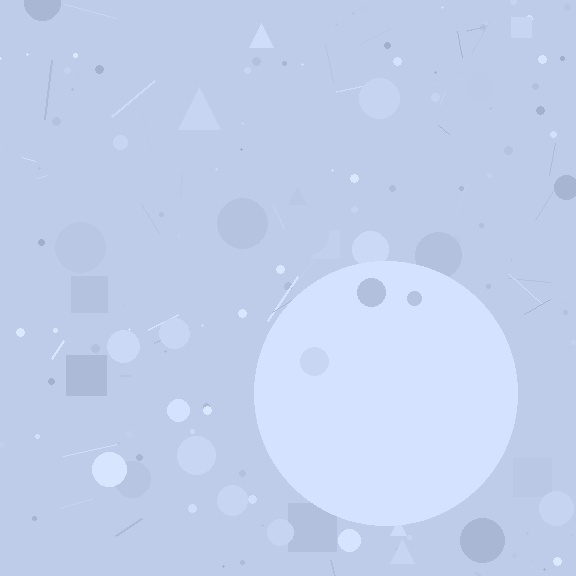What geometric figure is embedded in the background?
A circle is embedded in the background.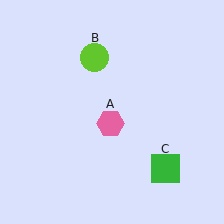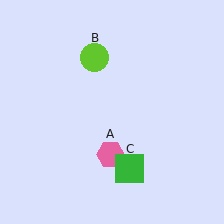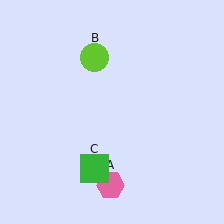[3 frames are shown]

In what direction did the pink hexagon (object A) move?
The pink hexagon (object A) moved down.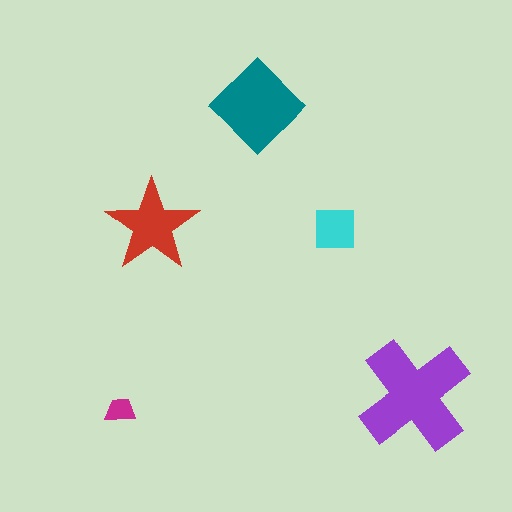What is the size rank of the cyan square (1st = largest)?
4th.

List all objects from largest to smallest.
The purple cross, the teal diamond, the red star, the cyan square, the magenta trapezoid.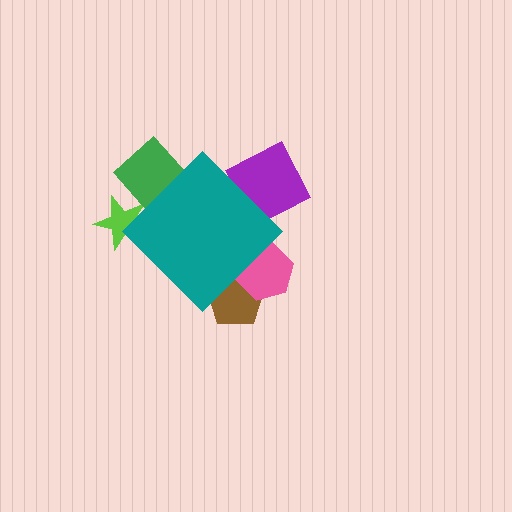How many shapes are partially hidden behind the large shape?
5 shapes are partially hidden.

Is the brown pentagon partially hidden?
Yes, the brown pentagon is partially hidden behind the teal diamond.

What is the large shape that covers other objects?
A teal diamond.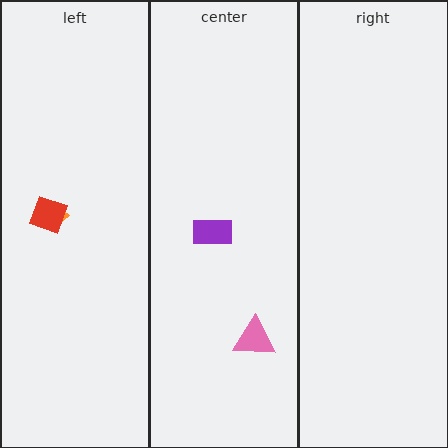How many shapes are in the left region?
2.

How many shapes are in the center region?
2.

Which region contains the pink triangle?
The center region.